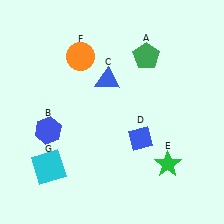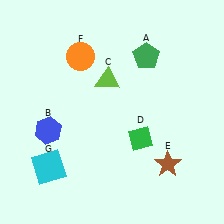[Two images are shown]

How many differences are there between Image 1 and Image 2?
There are 3 differences between the two images.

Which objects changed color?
C changed from blue to lime. D changed from blue to green. E changed from green to brown.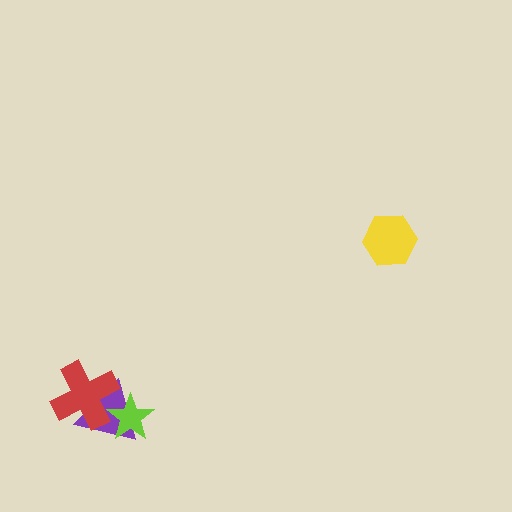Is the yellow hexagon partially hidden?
No, no other shape covers it.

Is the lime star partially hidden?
Yes, it is partially covered by another shape.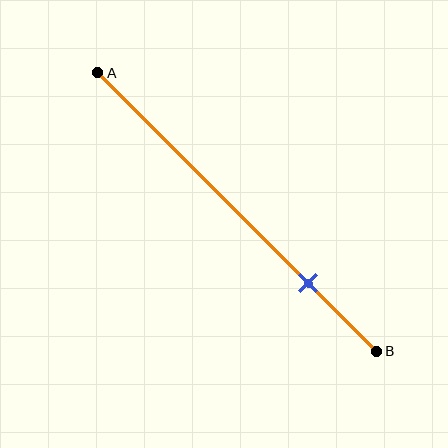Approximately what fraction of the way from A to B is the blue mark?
The blue mark is approximately 75% of the way from A to B.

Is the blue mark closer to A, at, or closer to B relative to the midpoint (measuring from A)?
The blue mark is closer to point B than the midpoint of segment AB.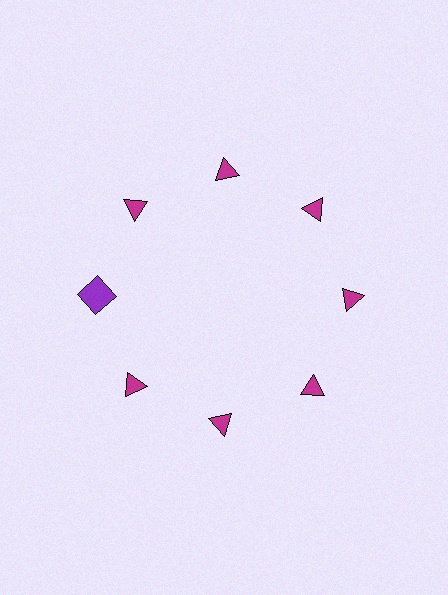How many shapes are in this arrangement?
There are 8 shapes arranged in a ring pattern.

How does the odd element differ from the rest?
It differs in both color (purple instead of magenta) and shape (square instead of triangle).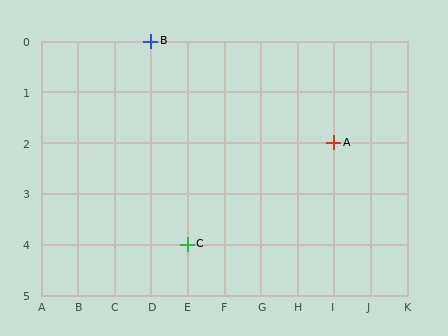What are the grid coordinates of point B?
Point B is at grid coordinates (D, 0).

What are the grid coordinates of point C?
Point C is at grid coordinates (E, 4).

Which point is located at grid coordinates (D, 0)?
Point B is at (D, 0).